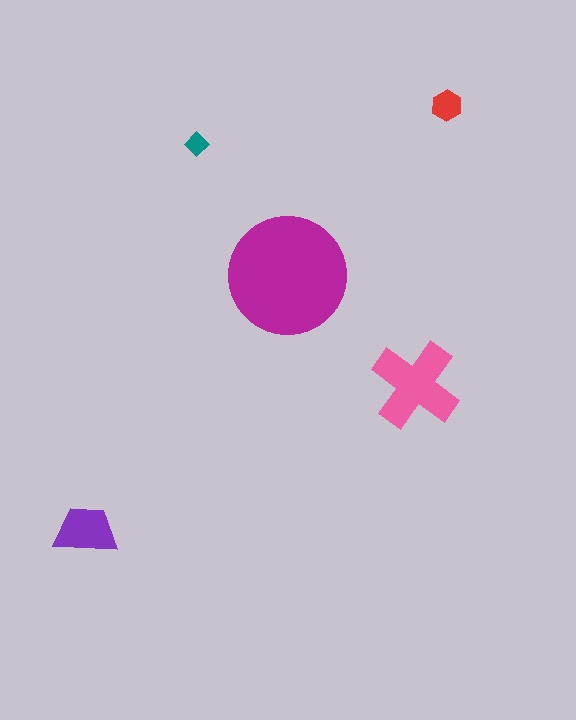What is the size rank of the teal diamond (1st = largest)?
5th.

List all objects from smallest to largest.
The teal diamond, the red hexagon, the purple trapezoid, the pink cross, the magenta circle.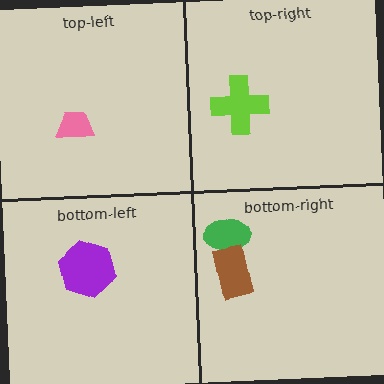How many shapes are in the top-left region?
1.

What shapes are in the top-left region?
The pink trapezoid.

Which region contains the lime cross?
The top-right region.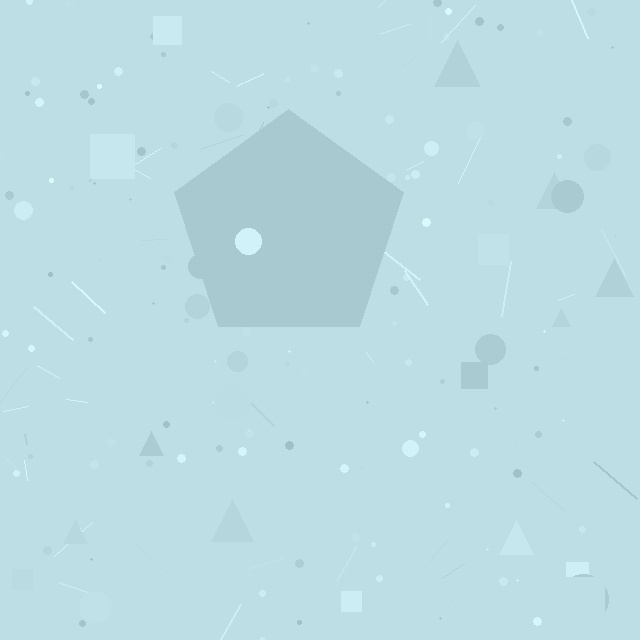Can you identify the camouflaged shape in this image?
The camouflaged shape is a pentagon.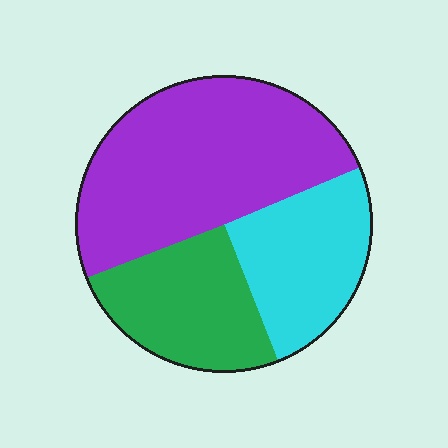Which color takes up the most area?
Purple, at roughly 50%.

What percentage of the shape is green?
Green takes up about one quarter (1/4) of the shape.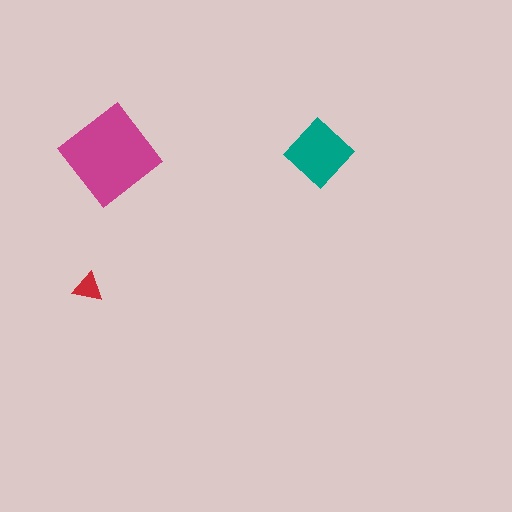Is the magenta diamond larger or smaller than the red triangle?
Larger.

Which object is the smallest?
The red triangle.